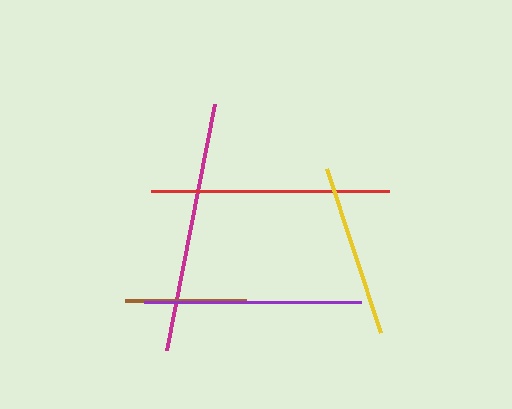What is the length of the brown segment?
The brown segment is approximately 121 pixels long.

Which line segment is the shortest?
The brown line is the shortest at approximately 121 pixels.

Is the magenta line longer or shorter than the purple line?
The magenta line is longer than the purple line.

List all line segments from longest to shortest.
From longest to shortest: magenta, red, purple, yellow, brown.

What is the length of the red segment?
The red segment is approximately 238 pixels long.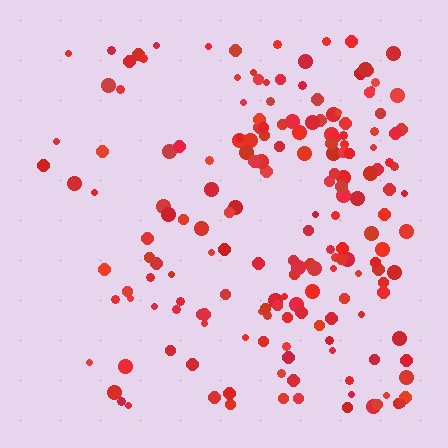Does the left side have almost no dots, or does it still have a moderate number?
Still a moderate number, just noticeably fewer than the right.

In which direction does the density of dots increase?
From left to right, with the right side densest.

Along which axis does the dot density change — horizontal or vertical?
Horizontal.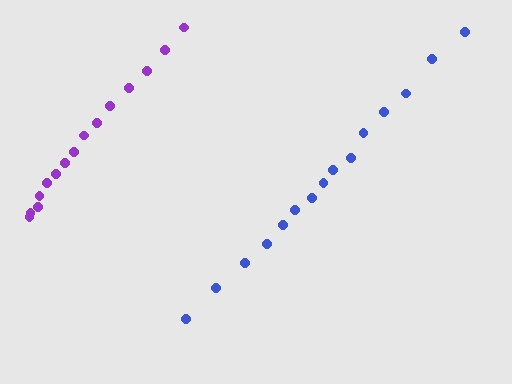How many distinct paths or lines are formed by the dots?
There are 2 distinct paths.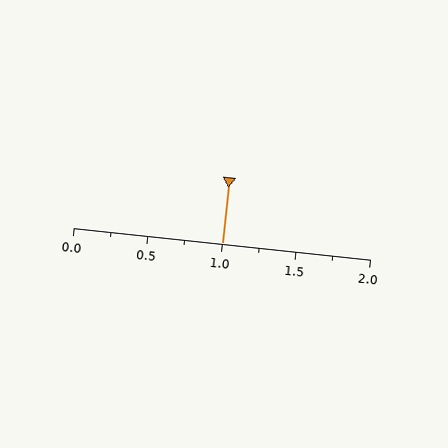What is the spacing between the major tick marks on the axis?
The major ticks are spaced 0.5 apart.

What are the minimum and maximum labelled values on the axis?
The axis runs from 0.0 to 2.0.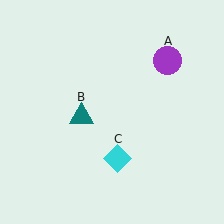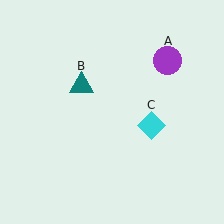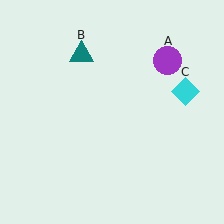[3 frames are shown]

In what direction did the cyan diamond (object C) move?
The cyan diamond (object C) moved up and to the right.